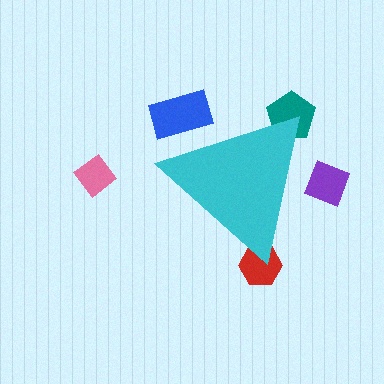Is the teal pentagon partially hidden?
Yes, the teal pentagon is partially hidden behind the cyan triangle.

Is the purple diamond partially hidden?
Yes, the purple diamond is partially hidden behind the cyan triangle.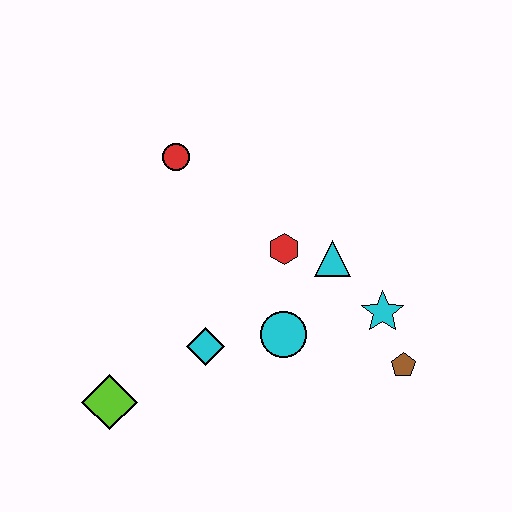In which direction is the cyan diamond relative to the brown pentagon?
The cyan diamond is to the left of the brown pentagon.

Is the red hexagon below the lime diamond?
No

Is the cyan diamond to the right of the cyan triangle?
No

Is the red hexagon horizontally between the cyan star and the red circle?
Yes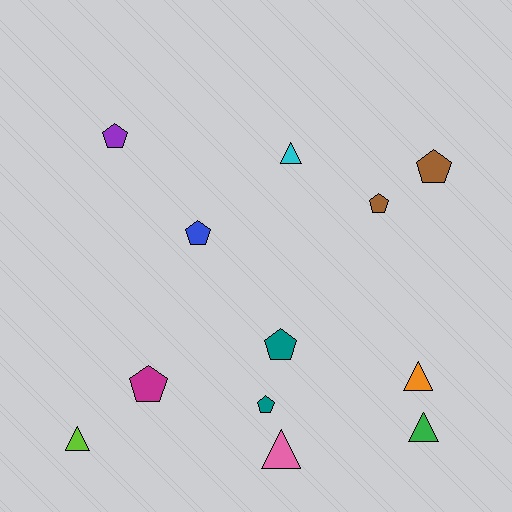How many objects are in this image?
There are 12 objects.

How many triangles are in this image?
There are 5 triangles.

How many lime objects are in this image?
There is 1 lime object.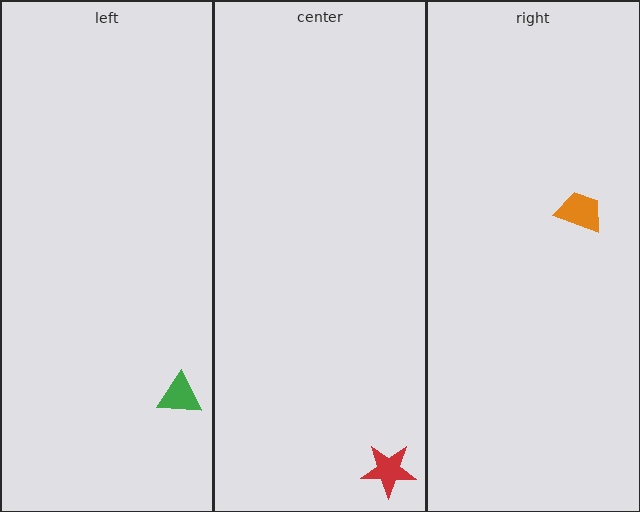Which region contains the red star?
The center region.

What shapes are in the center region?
The red star.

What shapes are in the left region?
The green triangle.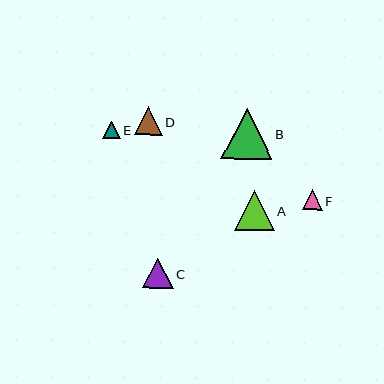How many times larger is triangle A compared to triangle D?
Triangle A is approximately 1.4 times the size of triangle D.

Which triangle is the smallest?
Triangle E is the smallest with a size of approximately 18 pixels.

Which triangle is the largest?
Triangle B is the largest with a size of approximately 51 pixels.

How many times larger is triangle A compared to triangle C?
Triangle A is approximately 1.3 times the size of triangle C.